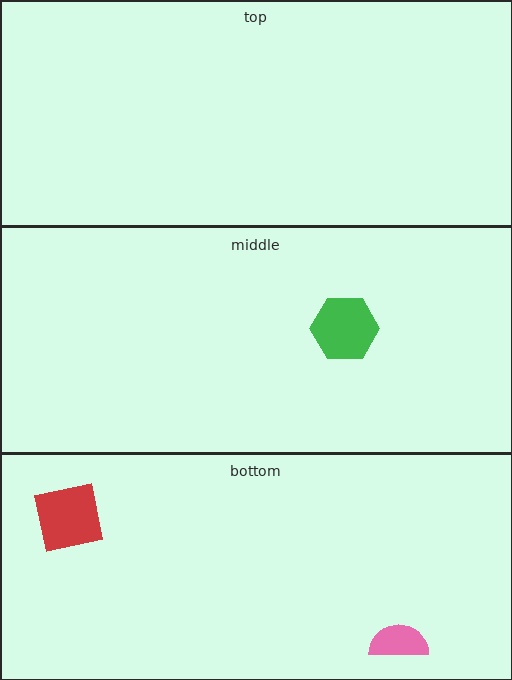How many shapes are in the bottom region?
2.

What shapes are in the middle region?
The green hexagon.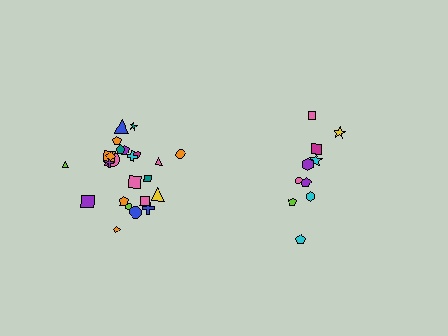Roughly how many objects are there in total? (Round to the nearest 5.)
Roughly 35 objects in total.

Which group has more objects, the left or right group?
The left group.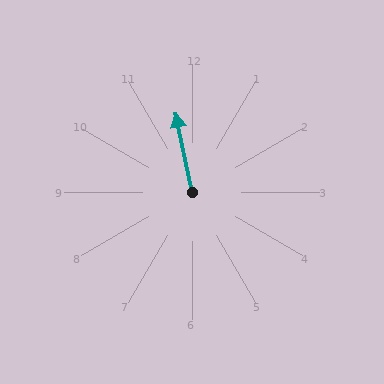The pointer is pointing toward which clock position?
Roughly 12 o'clock.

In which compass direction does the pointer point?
North.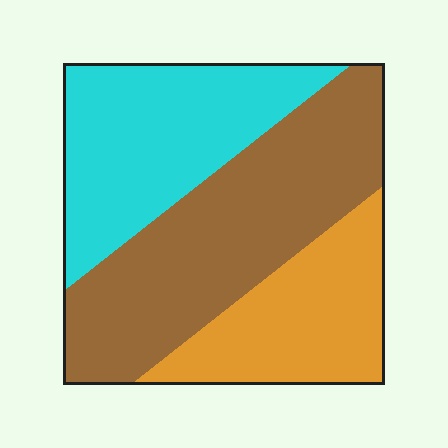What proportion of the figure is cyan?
Cyan covers roughly 30% of the figure.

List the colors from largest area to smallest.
From largest to smallest: brown, cyan, orange.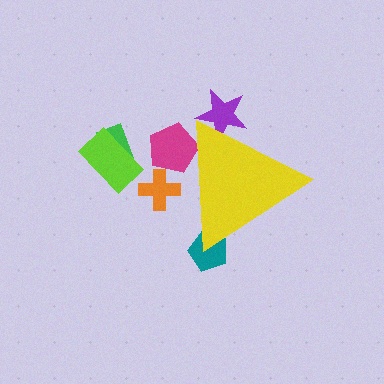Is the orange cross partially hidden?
Yes, the orange cross is partially hidden behind the yellow triangle.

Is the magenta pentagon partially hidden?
Yes, the magenta pentagon is partially hidden behind the yellow triangle.